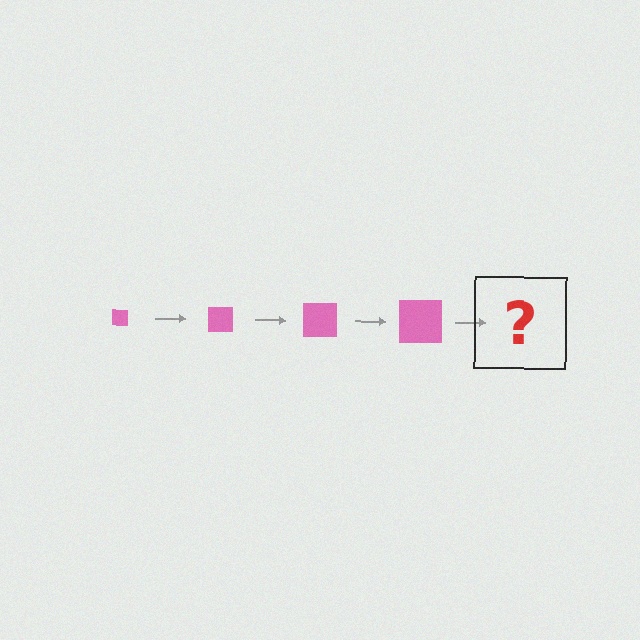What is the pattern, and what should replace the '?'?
The pattern is that the square gets progressively larger each step. The '?' should be a pink square, larger than the previous one.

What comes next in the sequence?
The next element should be a pink square, larger than the previous one.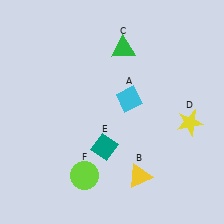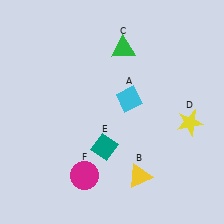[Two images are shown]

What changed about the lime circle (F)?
In Image 1, F is lime. In Image 2, it changed to magenta.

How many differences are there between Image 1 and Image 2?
There is 1 difference between the two images.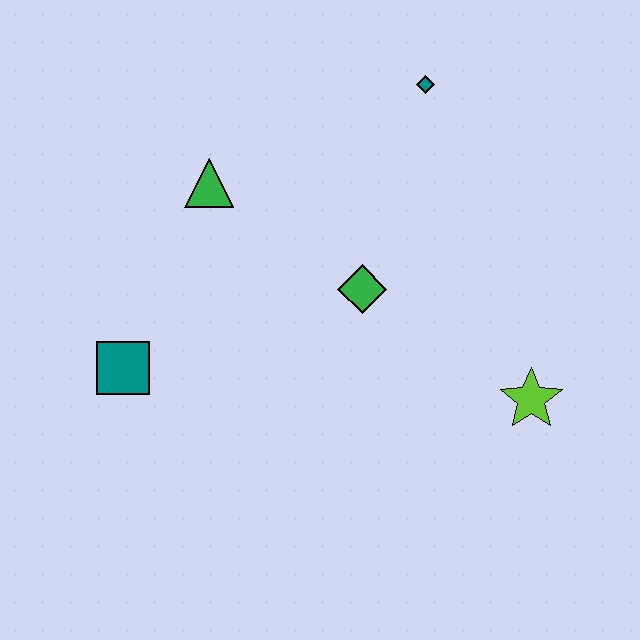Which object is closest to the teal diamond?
The green diamond is closest to the teal diamond.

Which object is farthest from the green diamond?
The teal square is farthest from the green diamond.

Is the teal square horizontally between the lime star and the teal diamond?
No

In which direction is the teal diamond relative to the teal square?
The teal diamond is to the right of the teal square.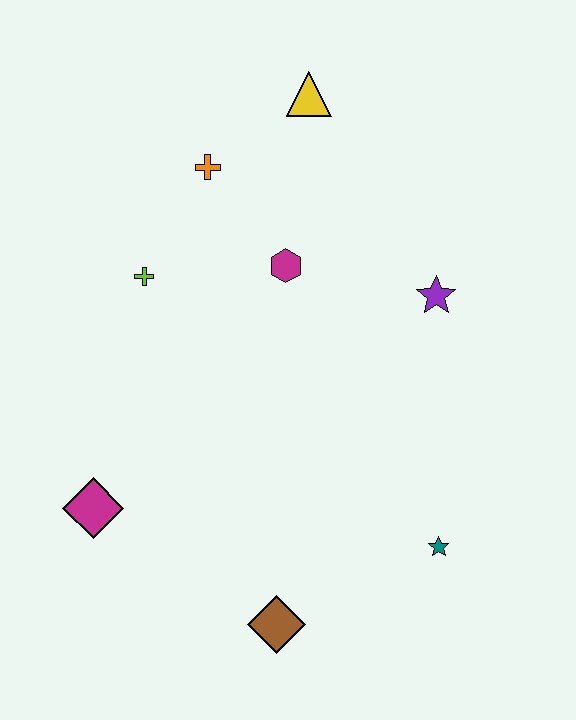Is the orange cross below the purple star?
No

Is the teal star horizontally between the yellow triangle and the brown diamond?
No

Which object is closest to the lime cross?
The orange cross is closest to the lime cross.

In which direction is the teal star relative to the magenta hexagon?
The teal star is below the magenta hexagon.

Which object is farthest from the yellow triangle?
The brown diamond is farthest from the yellow triangle.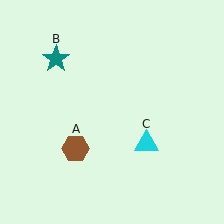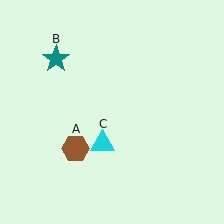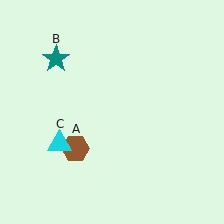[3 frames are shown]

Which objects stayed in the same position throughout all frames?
Brown hexagon (object A) and teal star (object B) remained stationary.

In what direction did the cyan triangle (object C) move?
The cyan triangle (object C) moved left.